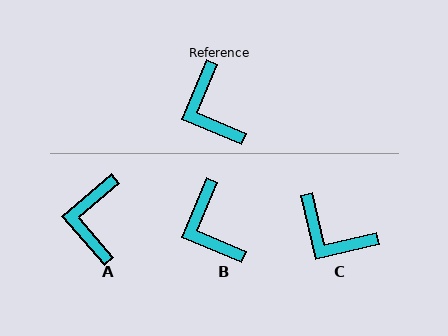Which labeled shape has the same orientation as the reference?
B.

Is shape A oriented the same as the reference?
No, it is off by about 27 degrees.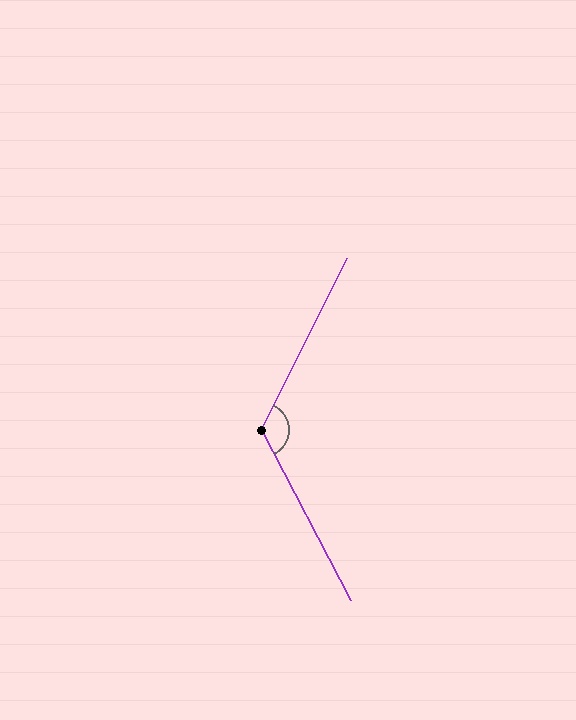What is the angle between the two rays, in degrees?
Approximately 126 degrees.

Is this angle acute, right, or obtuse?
It is obtuse.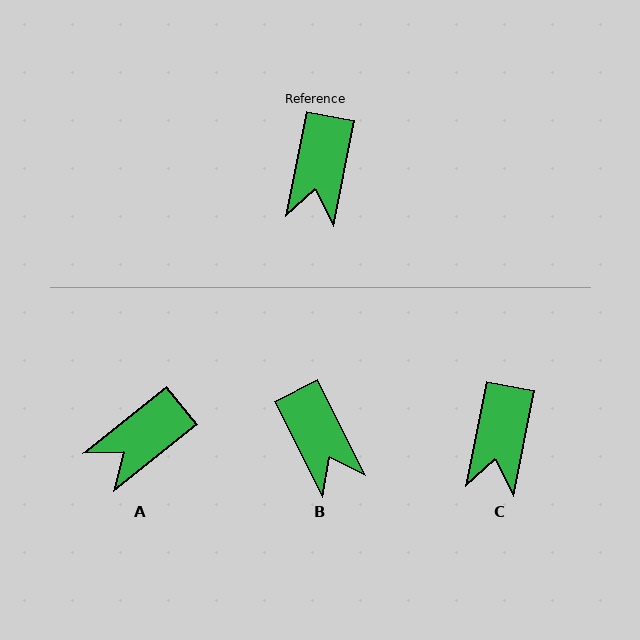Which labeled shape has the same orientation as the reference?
C.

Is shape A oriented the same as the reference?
No, it is off by about 40 degrees.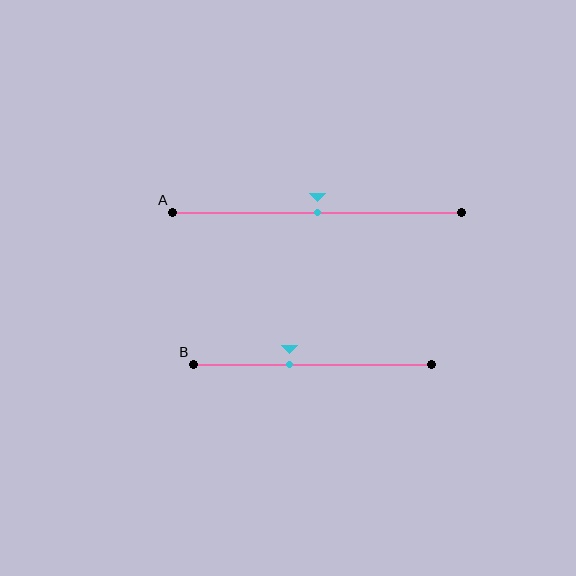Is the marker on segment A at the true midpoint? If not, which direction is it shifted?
Yes, the marker on segment A is at the true midpoint.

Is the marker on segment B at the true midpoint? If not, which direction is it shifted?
No, the marker on segment B is shifted to the left by about 10% of the segment length.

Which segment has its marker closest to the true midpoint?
Segment A has its marker closest to the true midpoint.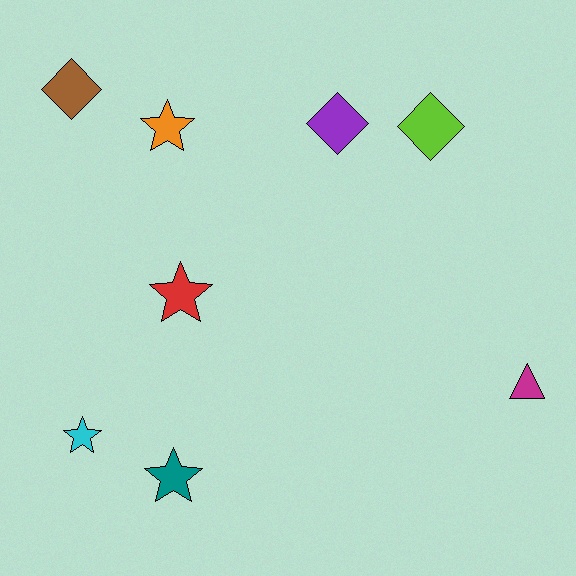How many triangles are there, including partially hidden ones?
There is 1 triangle.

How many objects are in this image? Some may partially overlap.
There are 8 objects.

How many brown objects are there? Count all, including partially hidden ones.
There is 1 brown object.